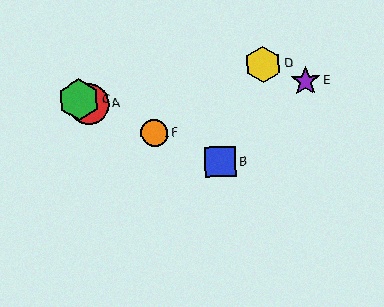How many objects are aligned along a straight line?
4 objects (A, B, C, F) are aligned along a straight line.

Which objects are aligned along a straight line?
Objects A, B, C, F are aligned along a straight line.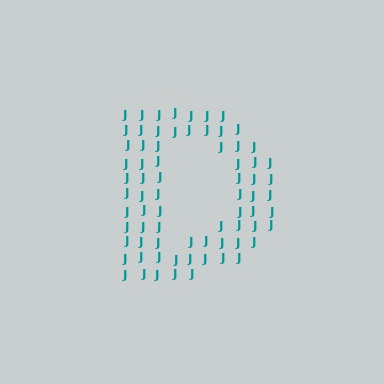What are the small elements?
The small elements are letter J's.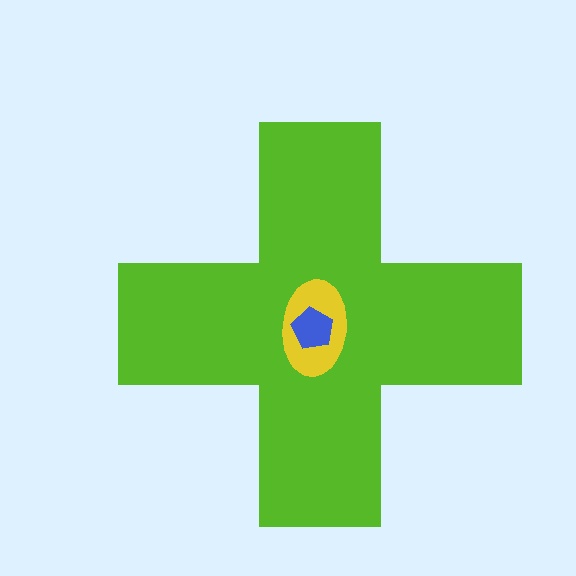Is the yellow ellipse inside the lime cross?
Yes.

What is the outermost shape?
The lime cross.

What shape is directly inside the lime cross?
The yellow ellipse.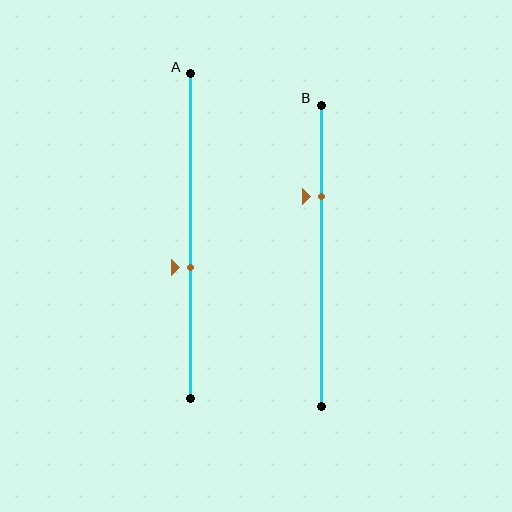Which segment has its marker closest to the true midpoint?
Segment A has its marker closest to the true midpoint.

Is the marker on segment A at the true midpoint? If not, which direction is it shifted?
No, the marker on segment A is shifted downward by about 10% of the segment length.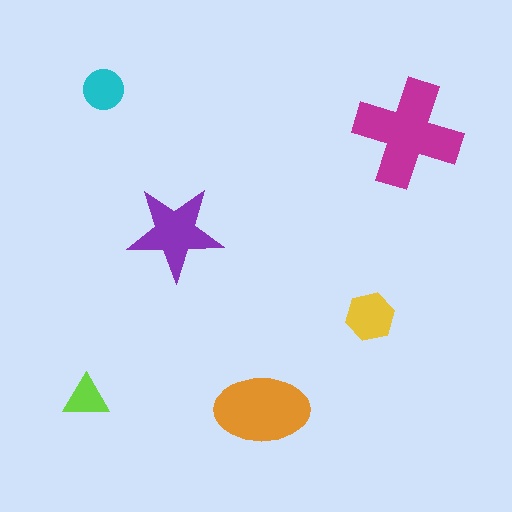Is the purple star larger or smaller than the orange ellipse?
Smaller.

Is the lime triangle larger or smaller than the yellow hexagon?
Smaller.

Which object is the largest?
The magenta cross.